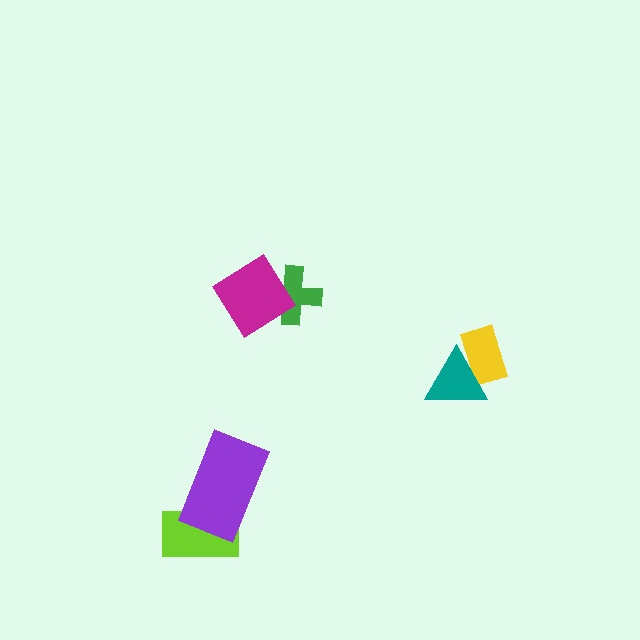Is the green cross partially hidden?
Yes, it is partially covered by another shape.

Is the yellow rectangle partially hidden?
Yes, it is partially covered by another shape.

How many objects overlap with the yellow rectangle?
1 object overlaps with the yellow rectangle.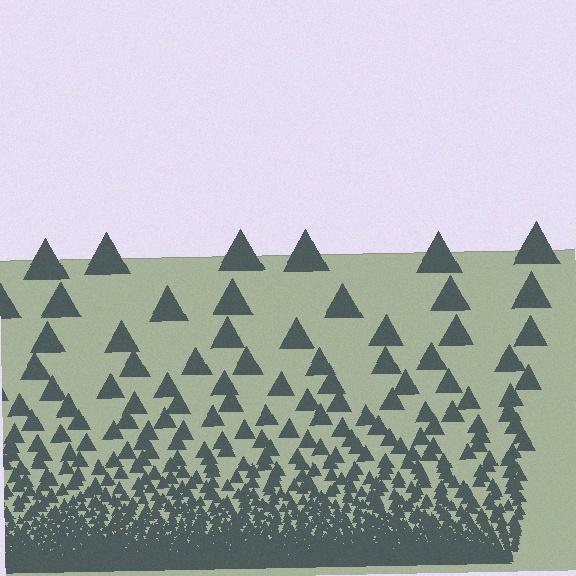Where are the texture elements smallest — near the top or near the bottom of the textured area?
Near the bottom.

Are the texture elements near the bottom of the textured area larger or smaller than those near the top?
Smaller. The gradient is inverted — elements near the bottom are smaller and denser.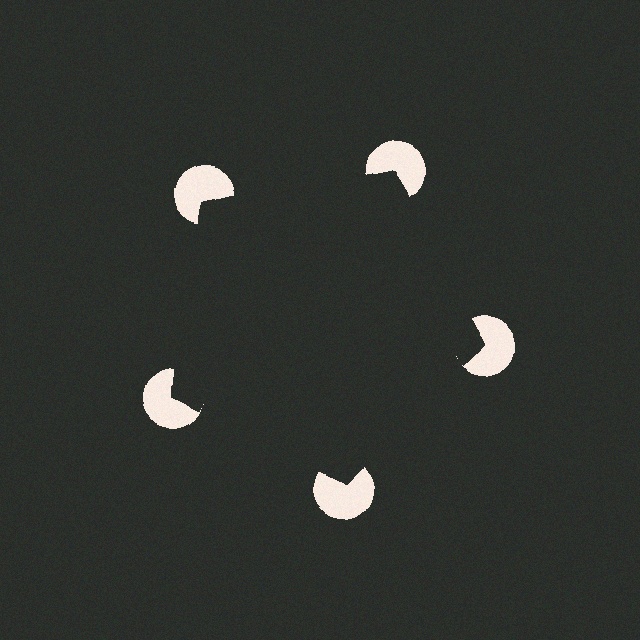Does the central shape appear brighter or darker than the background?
It typically appears slightly darker than the background, even though no actual brightness change is drawn.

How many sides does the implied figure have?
5 sides.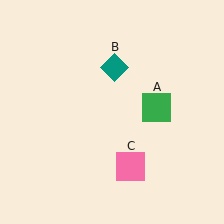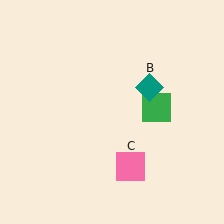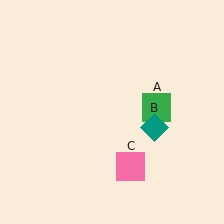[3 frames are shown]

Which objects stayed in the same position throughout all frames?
Green square (object A) and pink square (object C) remained stationary.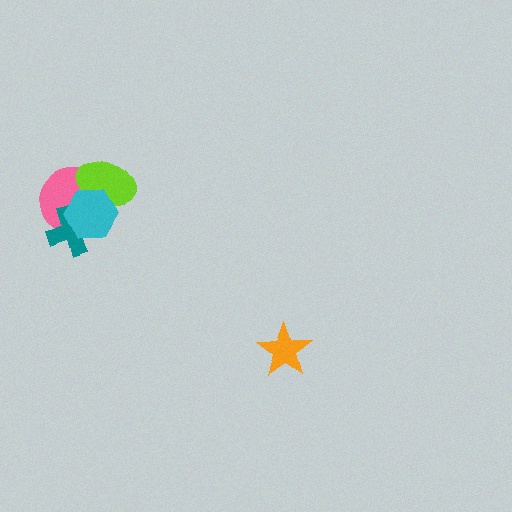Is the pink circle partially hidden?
Yes, it is partially covered by another shape.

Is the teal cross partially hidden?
Yes, it is partially covered by another shape.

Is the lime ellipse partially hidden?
Yes, it is partially covered by another shape.